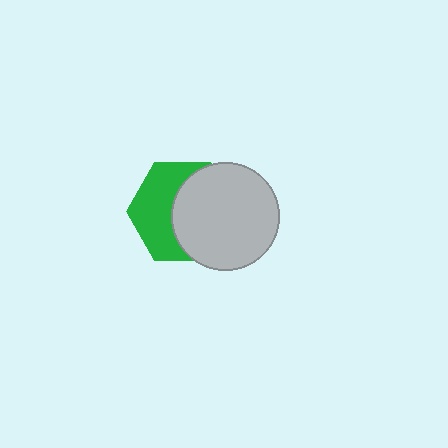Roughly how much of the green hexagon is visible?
About half of it is visible (roughly 48%).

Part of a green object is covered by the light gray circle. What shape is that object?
It is a hexagon.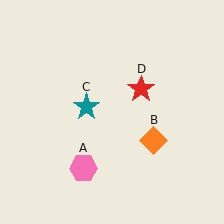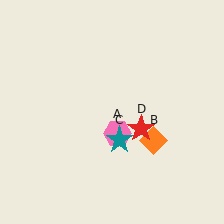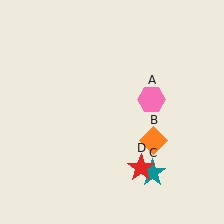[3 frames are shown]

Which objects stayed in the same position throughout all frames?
Orange diamond (object B) remained stationary.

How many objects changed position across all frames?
3 objects changed position: pink hexagon (object A), teal star (object C), red star (object D).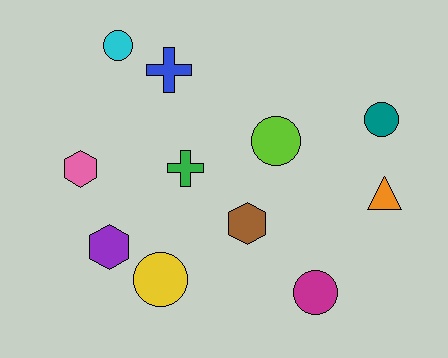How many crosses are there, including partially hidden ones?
There are 2 crosses.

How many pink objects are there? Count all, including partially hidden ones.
There is 1 pink object.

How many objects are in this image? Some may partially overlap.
There are 11 objects.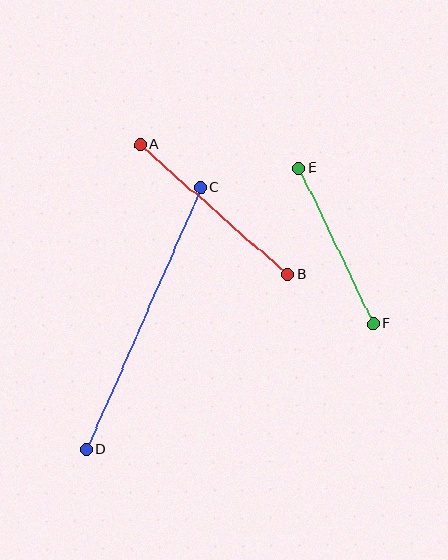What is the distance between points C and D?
The distance is approximately 286 pixels.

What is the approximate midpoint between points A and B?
The midpoint is at approximately (214, 209) pixels.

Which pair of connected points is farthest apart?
Points C and D are farthest apart.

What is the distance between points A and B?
The distance is approximately 196 pixels.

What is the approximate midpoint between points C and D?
The midpoint is at approximately (144, 319) pixels.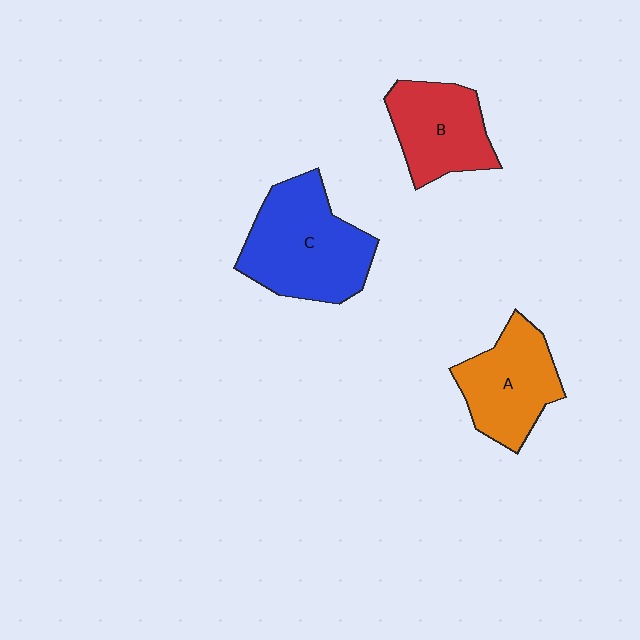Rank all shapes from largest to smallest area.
From largest to smallest: C (blue), A (orange), B (red).